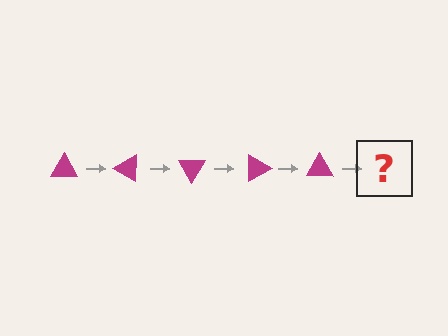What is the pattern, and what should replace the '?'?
The pattern is that the triangle rotates 30 degrees each step. The '?' should be a magenta triangle rotated 150 degrees.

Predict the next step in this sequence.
The next step is a magenta triangle rotated 150 degrees.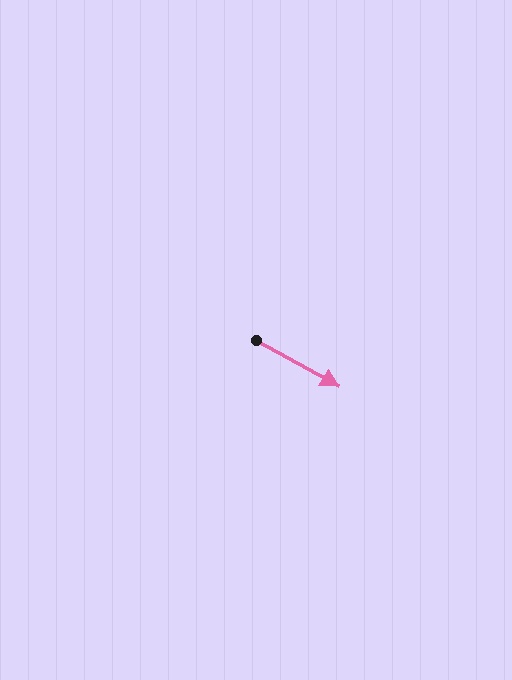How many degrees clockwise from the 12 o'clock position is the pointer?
Approximately 119 degrees.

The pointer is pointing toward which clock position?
Roughly 4 o'clock.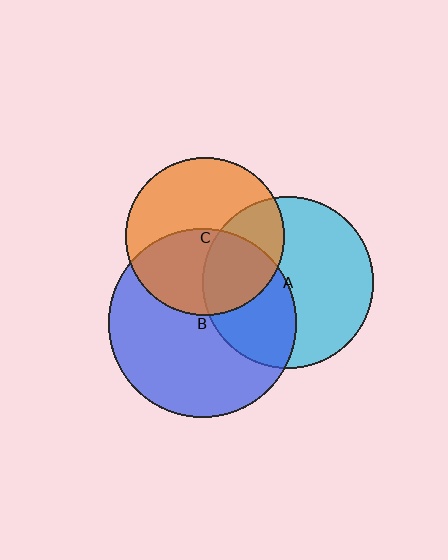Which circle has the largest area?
Circle B (blue).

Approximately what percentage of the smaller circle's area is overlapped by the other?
Approximately 40%.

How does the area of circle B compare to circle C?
Approximately 1.4 times.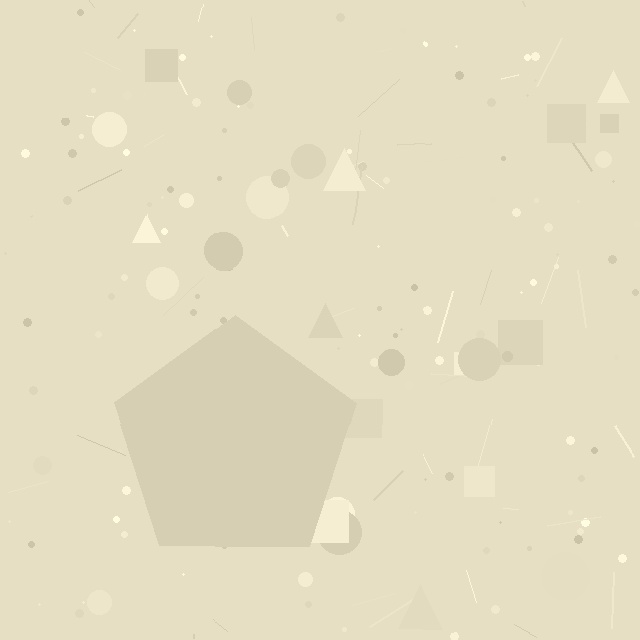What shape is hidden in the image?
A pentagon is hidden in the image.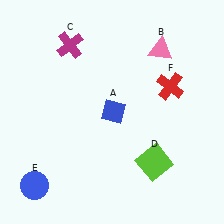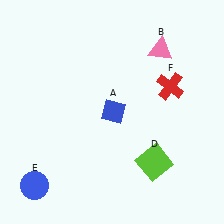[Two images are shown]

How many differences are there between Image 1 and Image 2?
There is 1 difference between the two images.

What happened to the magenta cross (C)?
The magenta cross (C) was removed in Image 2. It was in the top-left area of Image 1.